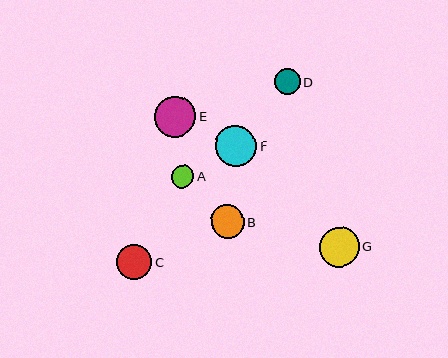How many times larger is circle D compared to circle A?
Circle D is approximately 1.1 times the size of circle A.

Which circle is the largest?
Circle E is the largest with a size of approximately 41 pixels.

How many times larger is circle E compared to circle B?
Circle E is approximately 1.2 times the size of circle B.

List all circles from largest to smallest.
From largest to smallest: E, F, G, C, B, D, A.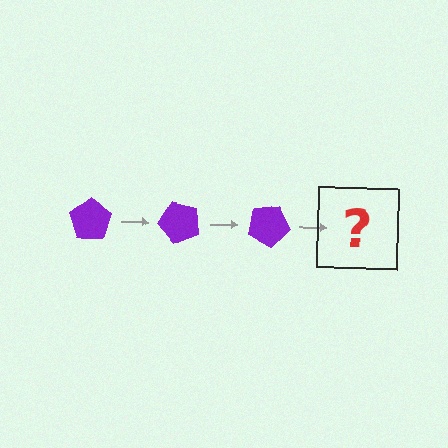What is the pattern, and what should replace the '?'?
The pattern is that the pentagon rotates 50 degrees each step. The '?' should be a purple pentagon rotated 150 degrees.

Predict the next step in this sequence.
The next step is a purple pentagon rotated 150 degrees.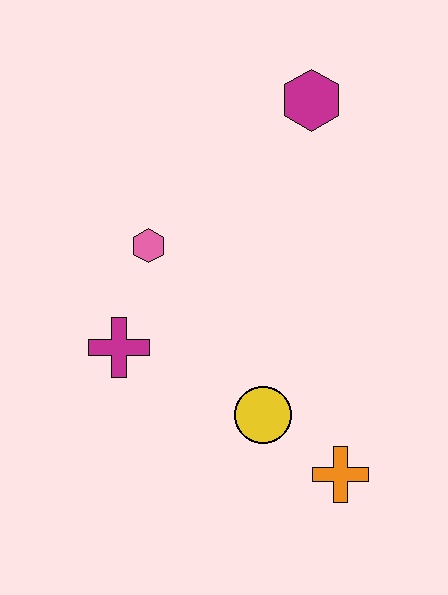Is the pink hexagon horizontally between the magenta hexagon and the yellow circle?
No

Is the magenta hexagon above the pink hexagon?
Yes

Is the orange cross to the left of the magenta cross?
No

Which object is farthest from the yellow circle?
The magenta hexagon is farthest from the yellow circle.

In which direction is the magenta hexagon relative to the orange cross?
The magenta hexagon is above the orange cross.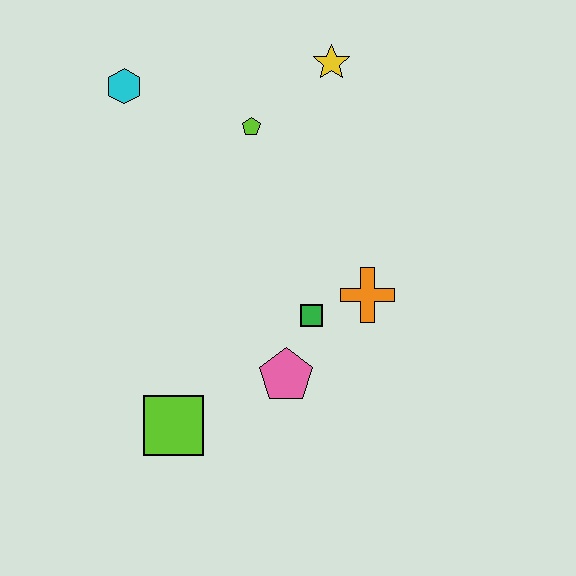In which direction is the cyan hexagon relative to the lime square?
The cyan hexagon is above the lime square.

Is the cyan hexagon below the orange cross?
No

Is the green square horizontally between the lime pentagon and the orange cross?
Yes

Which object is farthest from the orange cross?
The cyan hexagon is farthest from the orange cross.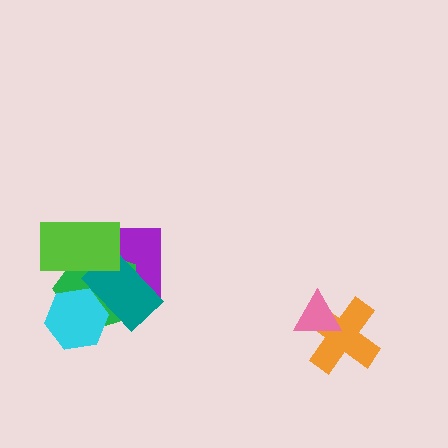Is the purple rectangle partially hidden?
Yes, it is partially covered by another shape.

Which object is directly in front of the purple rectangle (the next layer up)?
The green pentagon is directly in front of the purple rectangle.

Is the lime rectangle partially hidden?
No, no other shape covers it.